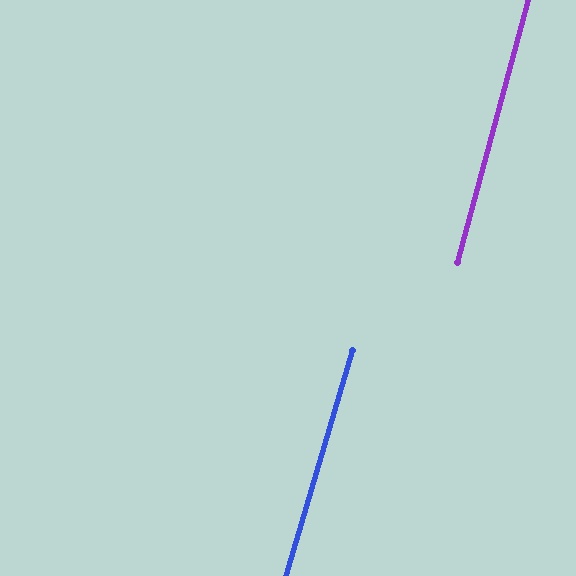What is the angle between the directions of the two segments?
Approximately 1 degree.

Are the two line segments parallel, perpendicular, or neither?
Parallel — their directions differ by only 1.5°.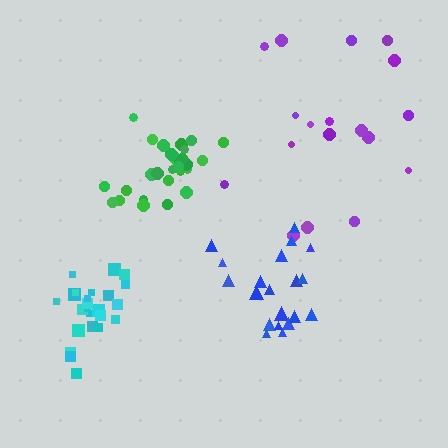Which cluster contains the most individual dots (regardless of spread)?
Green (28).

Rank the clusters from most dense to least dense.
cyan, green, blue, purple.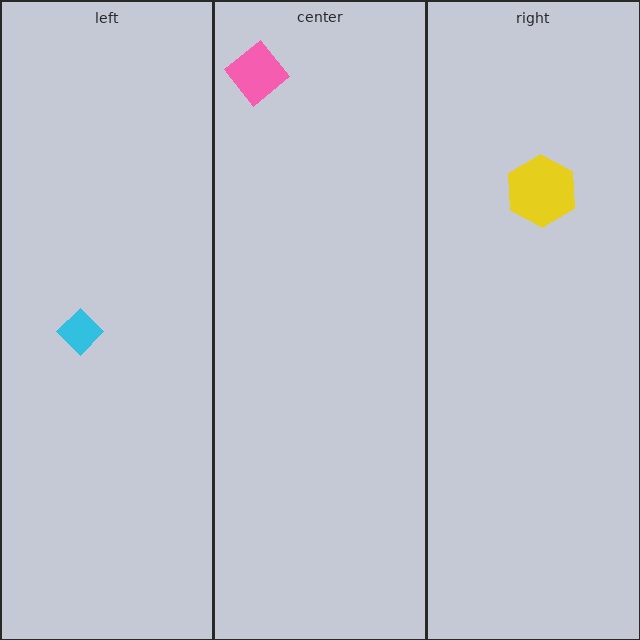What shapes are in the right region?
The yellow hexagon.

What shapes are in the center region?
The pink diamond.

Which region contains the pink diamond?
The center region.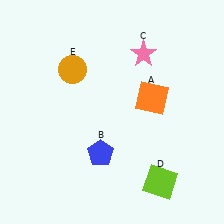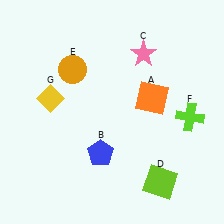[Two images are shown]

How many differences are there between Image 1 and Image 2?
There are 2 differences between the two images.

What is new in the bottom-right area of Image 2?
A lime cross (F) was added in the bottom-right area of Image 2.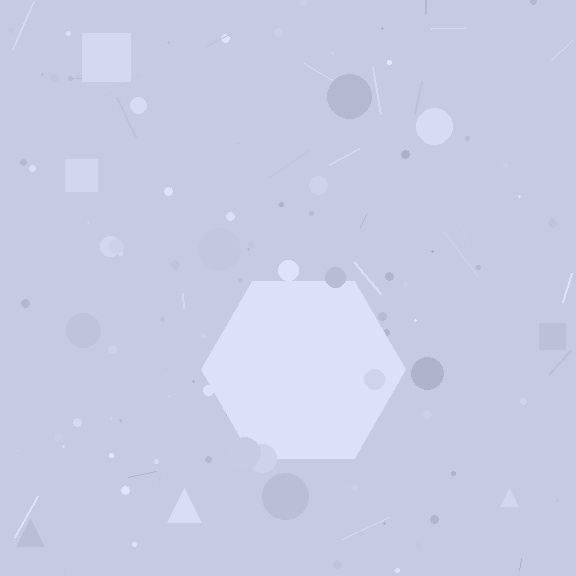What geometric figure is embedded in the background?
A hexagon is embedded in the background.